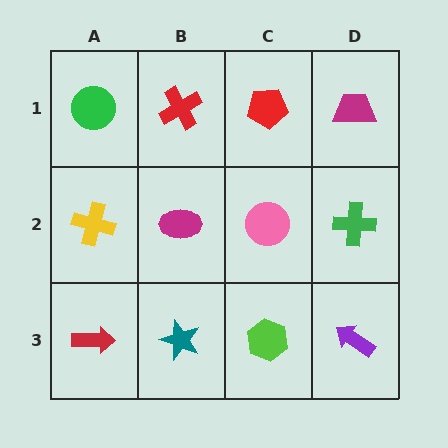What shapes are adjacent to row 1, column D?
A green cross (row 2, column D), a red pentagon (row 1, column C).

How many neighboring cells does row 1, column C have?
3.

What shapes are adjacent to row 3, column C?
A pink circle (row 2, column C), a teal star (row 3, column B), a purple arrow (row 3, column D).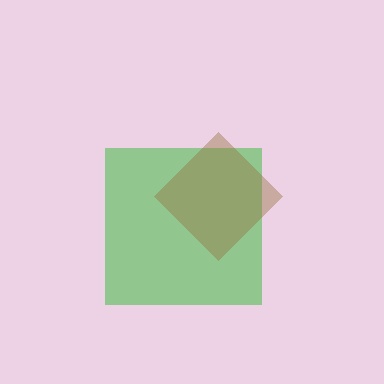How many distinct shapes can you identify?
There are 2 distinct shapes: a green square, a brown diamond.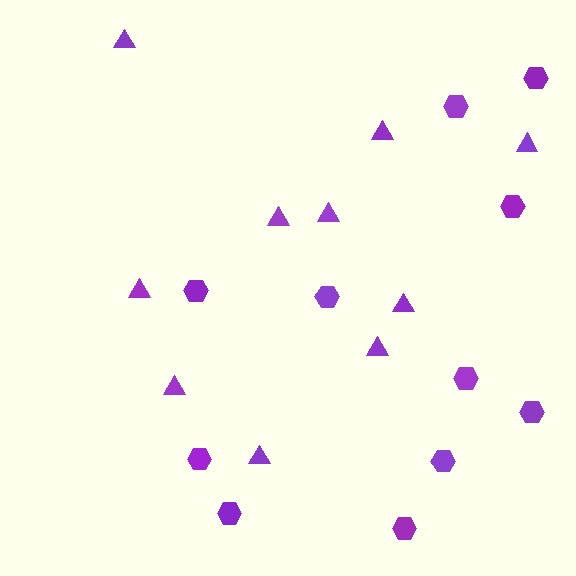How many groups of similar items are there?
There are 2 groups: one group of hexagons (11) and one group of triangles (10).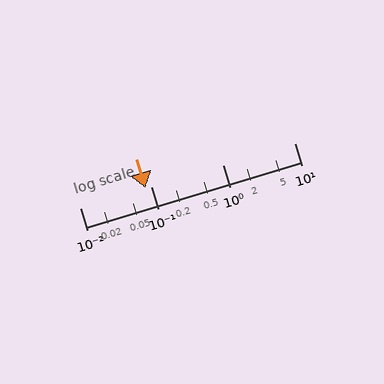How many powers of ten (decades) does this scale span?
The scale spans 3 decades, from 0.01 to 10.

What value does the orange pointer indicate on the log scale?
The pointer indicates approximately 0.082.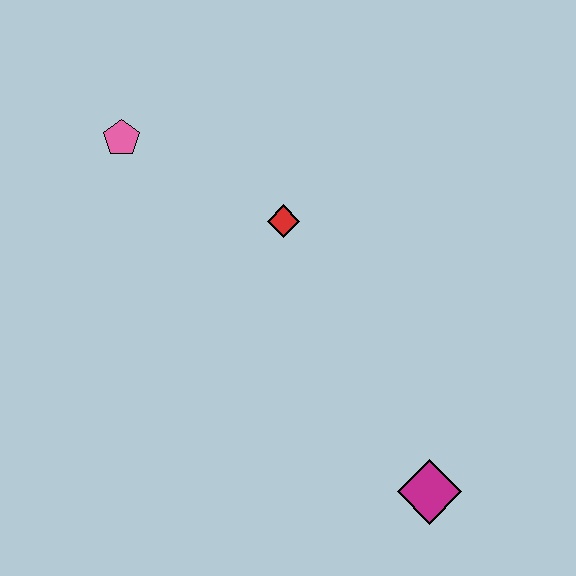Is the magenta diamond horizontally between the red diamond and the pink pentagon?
No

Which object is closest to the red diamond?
The pink pentagon is closest to the red diamond.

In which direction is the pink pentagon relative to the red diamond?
The pink pentagon is to the left of the red diamond.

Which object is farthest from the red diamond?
The magenta diamond is farthest from the red diamond.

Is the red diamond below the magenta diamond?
No